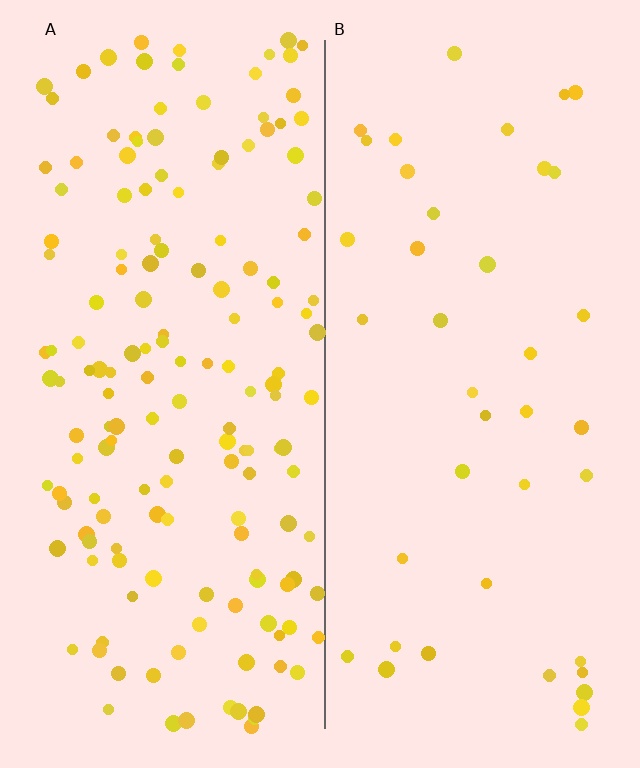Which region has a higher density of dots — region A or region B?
A (the left).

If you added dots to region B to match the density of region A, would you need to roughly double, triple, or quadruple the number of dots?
Approximately quadruple.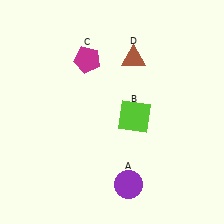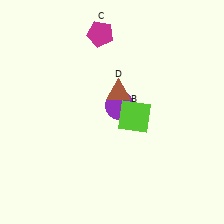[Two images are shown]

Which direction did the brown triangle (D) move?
The brown triangle (D) moved down.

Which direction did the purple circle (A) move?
The purple circle (A) moved up.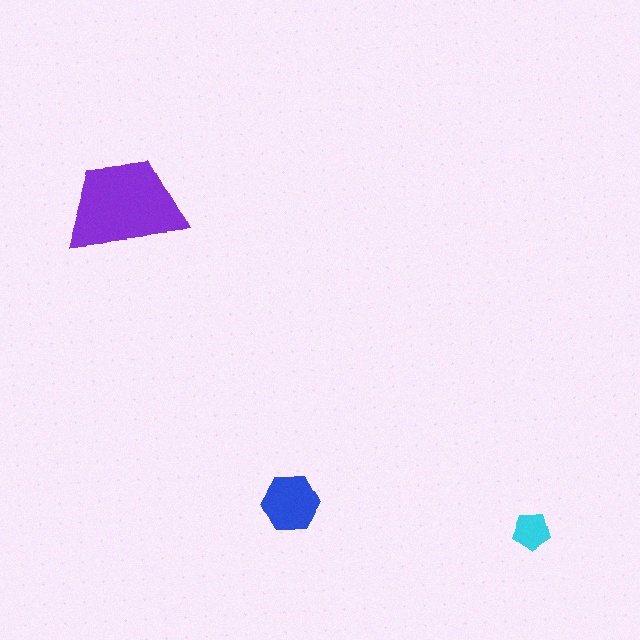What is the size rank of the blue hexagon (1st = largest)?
2nd.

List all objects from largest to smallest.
The purple trapezoid, the blue hexagon, the cyan pentagon.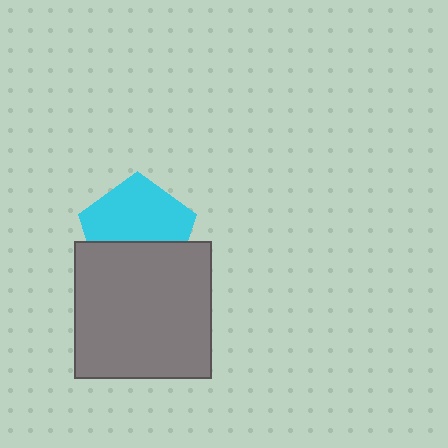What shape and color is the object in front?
The object in front is a gray square.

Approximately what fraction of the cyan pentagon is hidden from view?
Roughly 40% of the cyan pentagon is hidden behind the gray square.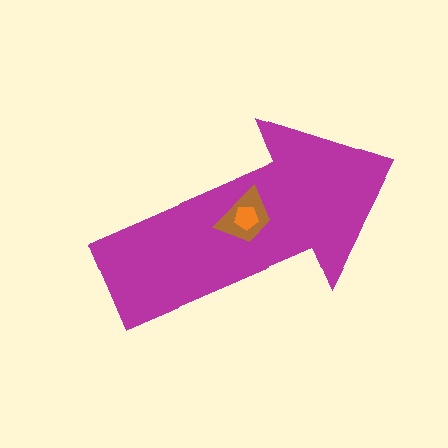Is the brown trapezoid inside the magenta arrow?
Yes.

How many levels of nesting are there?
3.